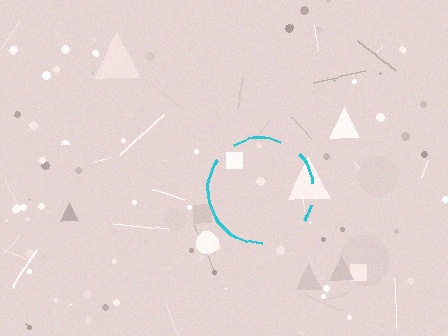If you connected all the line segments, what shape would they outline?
They would outline a circle.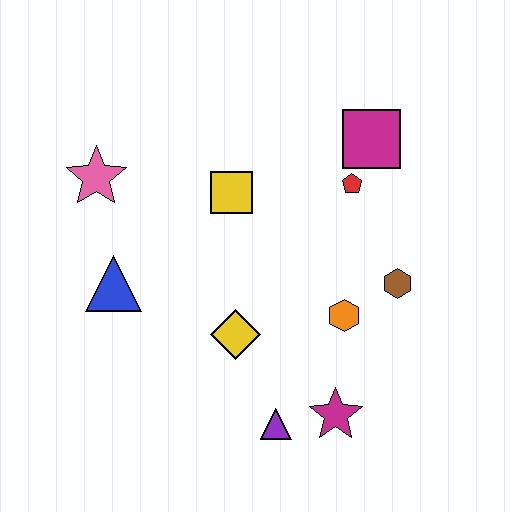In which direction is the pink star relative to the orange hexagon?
The pink star is to the left of the orange hexagon.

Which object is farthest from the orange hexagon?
The pink star is farthest from the orange hexagon.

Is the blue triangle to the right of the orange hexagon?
No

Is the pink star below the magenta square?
Yes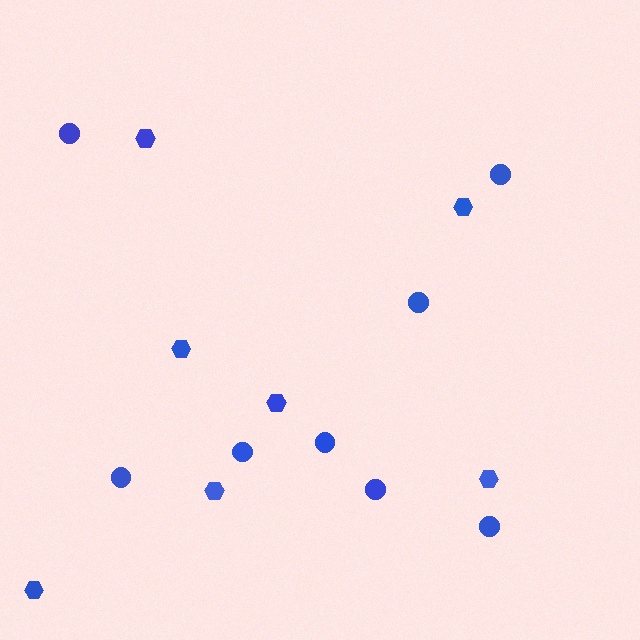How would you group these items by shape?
There are 2 groups: one group of circles (8) and one group of hexagons (7).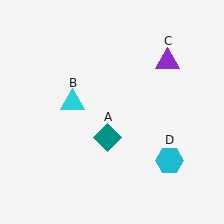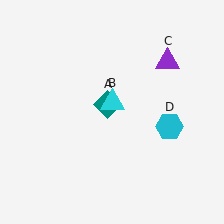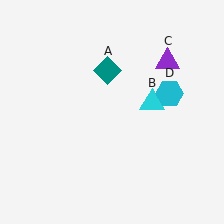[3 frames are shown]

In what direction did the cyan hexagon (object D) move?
The cyan hexagon (object D) moved up.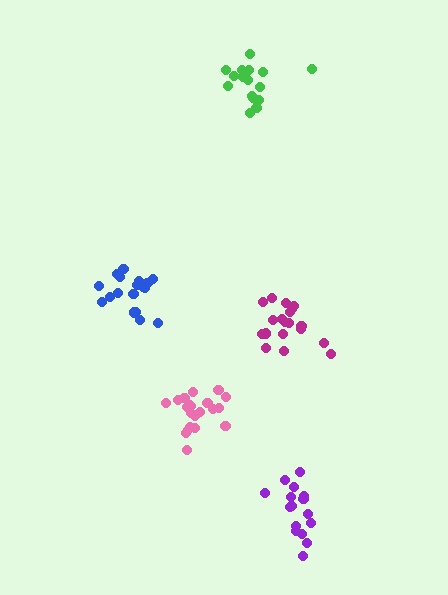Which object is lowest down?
The purple cluster is bottommost.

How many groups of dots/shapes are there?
There are 5 groups.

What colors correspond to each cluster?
The clusters are colored: green, pink, purple, blue, magenta.